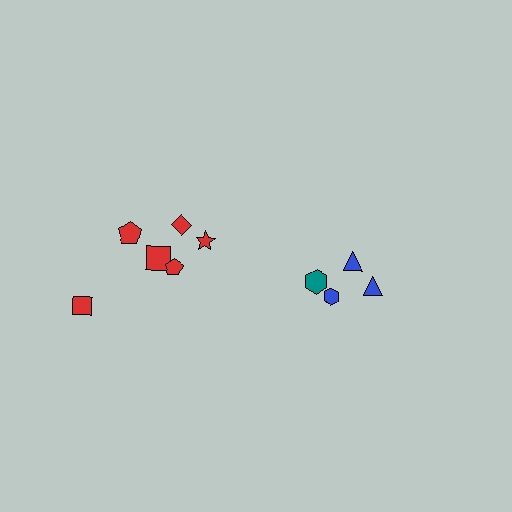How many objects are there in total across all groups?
There are 10 objects.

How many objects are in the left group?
There are 6 objects.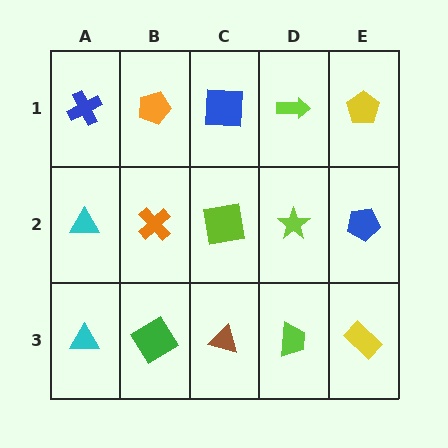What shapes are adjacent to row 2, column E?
A yellow pentagon (row 1, column E), a yellow rectangle (row 3, column E), a lime star (row 2, column D).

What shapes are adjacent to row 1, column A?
A cyan triangle (row 2, column A), an orange pentagon (row 1, column B).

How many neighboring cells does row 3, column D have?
3.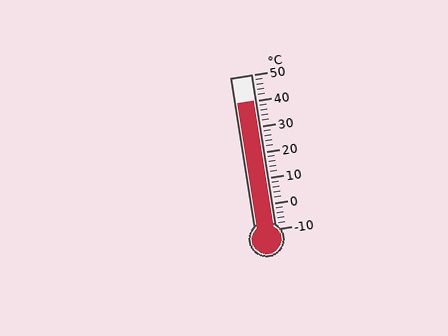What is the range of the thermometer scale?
The thermometer scale ranges from -10°C to 50°C.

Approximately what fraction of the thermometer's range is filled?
The thermometer is filled to approximately 85% of its range.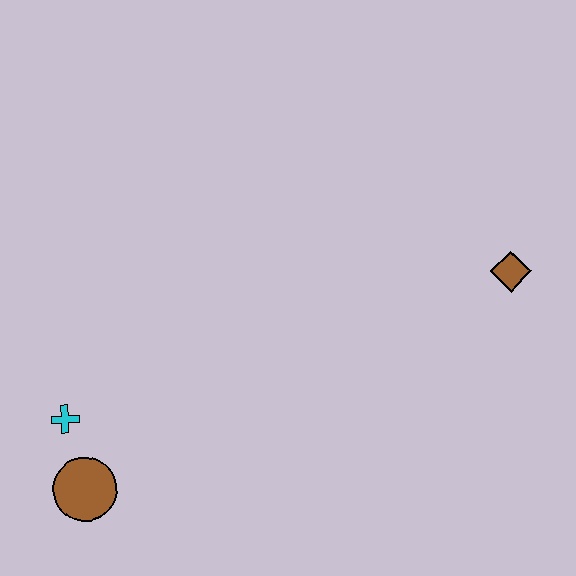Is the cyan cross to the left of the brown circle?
Yes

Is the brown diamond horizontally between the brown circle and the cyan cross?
No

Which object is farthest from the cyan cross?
The brown diamond is farthest from the cyan cross.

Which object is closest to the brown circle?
The cyan cross is closest to the brown circle.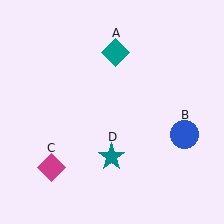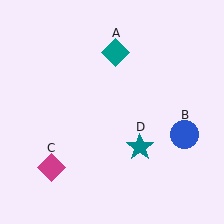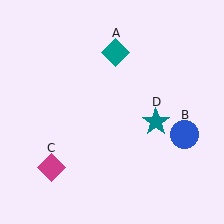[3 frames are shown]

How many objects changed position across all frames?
1 object changed position: teal star (object D).